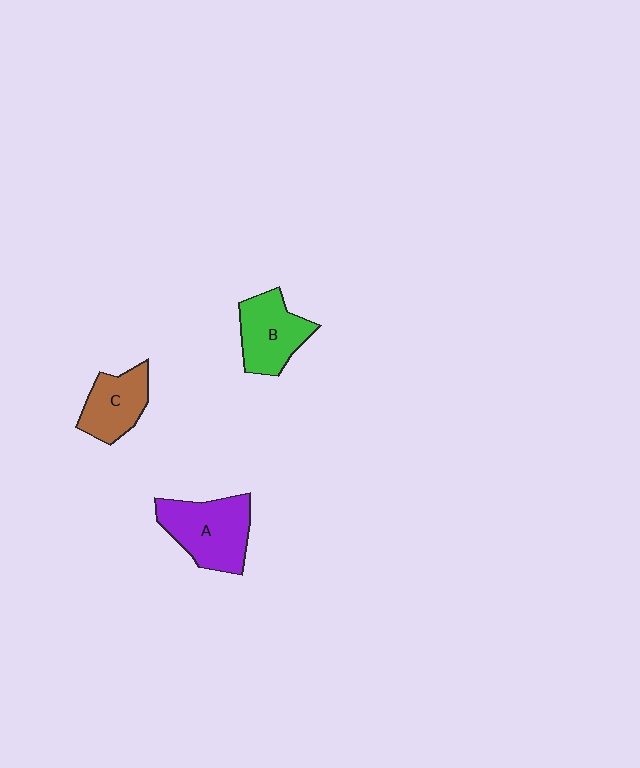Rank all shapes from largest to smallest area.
From largest to smallest: A (purple), B (green), C (brown).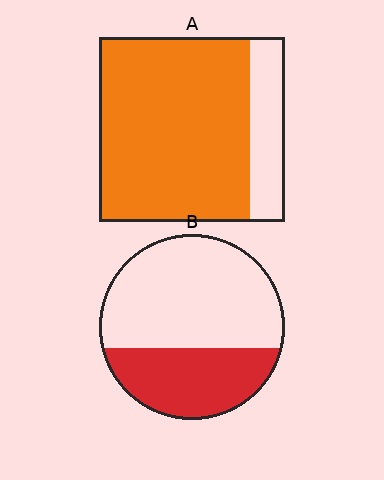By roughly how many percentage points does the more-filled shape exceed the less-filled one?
By roughly 45 percentage points (A over B).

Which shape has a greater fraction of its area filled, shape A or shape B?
Shape A.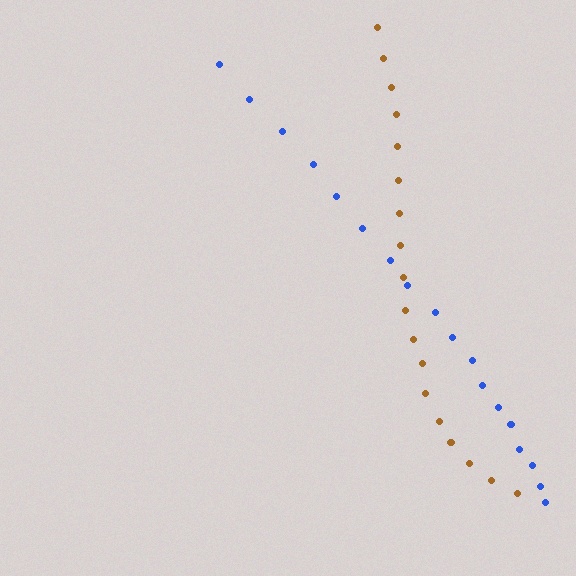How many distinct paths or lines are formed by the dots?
There are 2 distinct paths.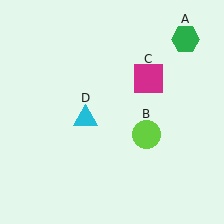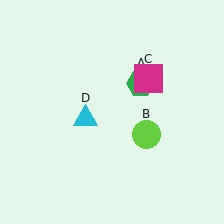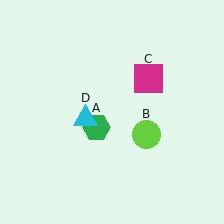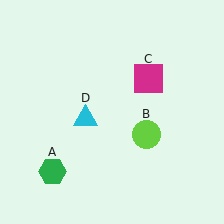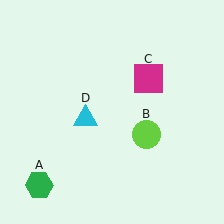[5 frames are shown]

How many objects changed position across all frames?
1 object changed position: green hexagon (object A).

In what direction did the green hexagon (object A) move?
The green hexagon (object A) moved down and to the left.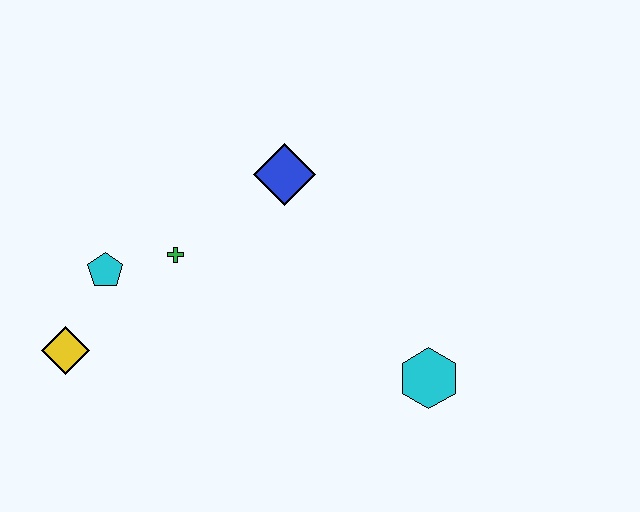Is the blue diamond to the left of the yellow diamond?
No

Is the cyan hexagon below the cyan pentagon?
Yes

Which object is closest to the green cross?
The cyan pentagon is closest to the green cross.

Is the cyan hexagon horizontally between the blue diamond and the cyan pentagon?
No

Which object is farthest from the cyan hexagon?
The yellow diamond is farthest from the cyan hexagon.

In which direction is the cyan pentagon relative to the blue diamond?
The cyan pentagon is to the left of the blue diamond.